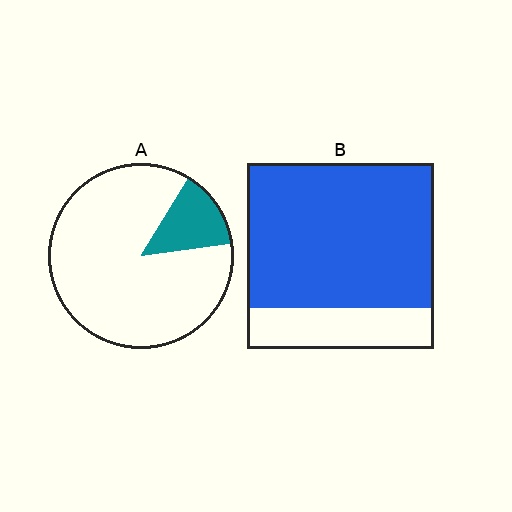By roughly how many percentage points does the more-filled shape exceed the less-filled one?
By roughly 65 percentage points (B over A).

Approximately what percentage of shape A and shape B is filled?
A is approximately 15% and B is approximately 80%.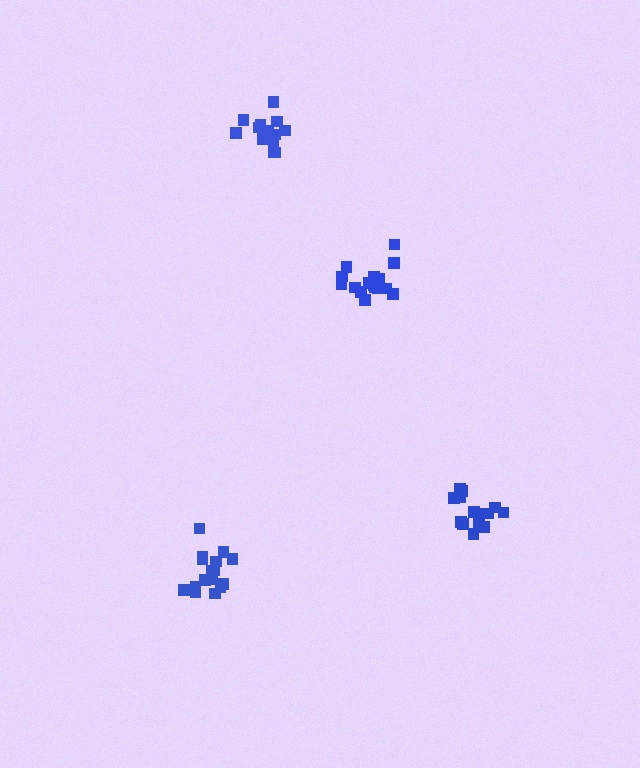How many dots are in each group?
Group 1: 19 dots, Group 2: 14 dots, Group 3: 17 dots, Group 4: 15 dots (65 total).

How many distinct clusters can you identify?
There are 4 distinct clusters.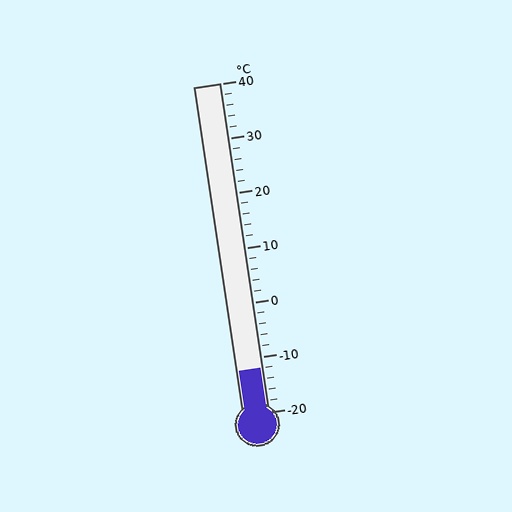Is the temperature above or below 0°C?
The temperature is below 0°C.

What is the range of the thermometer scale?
The thermometer scale ranges from -20°C to 40°C.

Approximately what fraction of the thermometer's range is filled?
The thermometer is filled to approximately 15% of its range.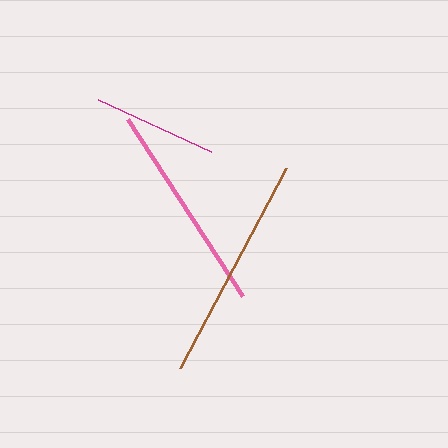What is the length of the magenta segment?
The magenta segment is approximately 124 pixels long.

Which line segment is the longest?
The brown line is the longest at approximately 226 pixels.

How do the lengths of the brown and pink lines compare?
The brown and pink lines are approximately the same length.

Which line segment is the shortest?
The magenta line is the shortest at approximately 124 pixels.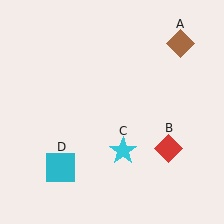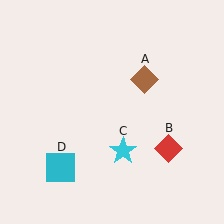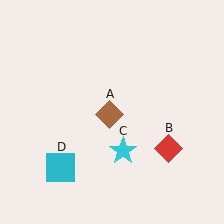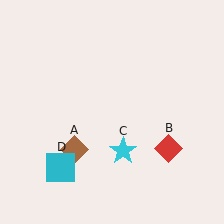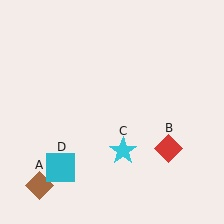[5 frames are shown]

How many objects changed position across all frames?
1 object changed position: brown diamond (object A).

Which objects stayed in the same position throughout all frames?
Red diamond (object B) and cyan star (object C) and cyan square (object D) remained stationary.